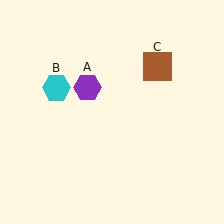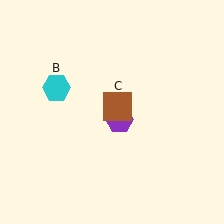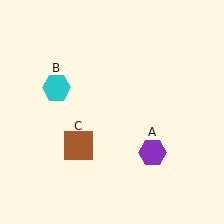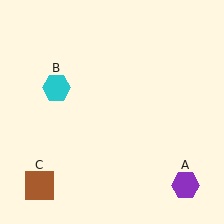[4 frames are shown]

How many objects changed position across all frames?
2 objects changed position: purple hexagon (object A), brown square (object C).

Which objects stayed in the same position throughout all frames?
Cyan hexagon (object B) remained stationary.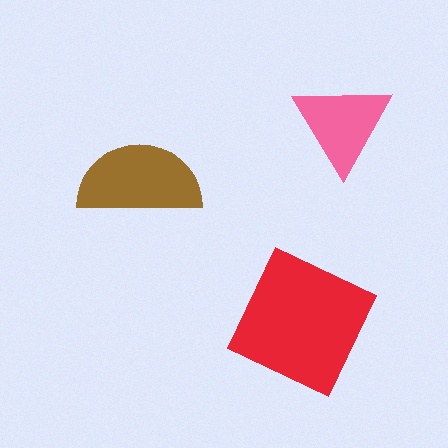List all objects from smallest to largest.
The pink triangle, the brown semicircle, the red square.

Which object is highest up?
The pink triangle is topmost.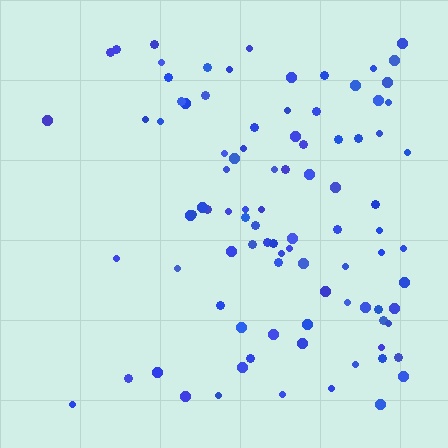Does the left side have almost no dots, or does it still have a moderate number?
Still a moderate number, just noticeably fewer than the right.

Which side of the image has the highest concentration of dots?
The right.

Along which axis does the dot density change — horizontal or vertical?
Horizontal.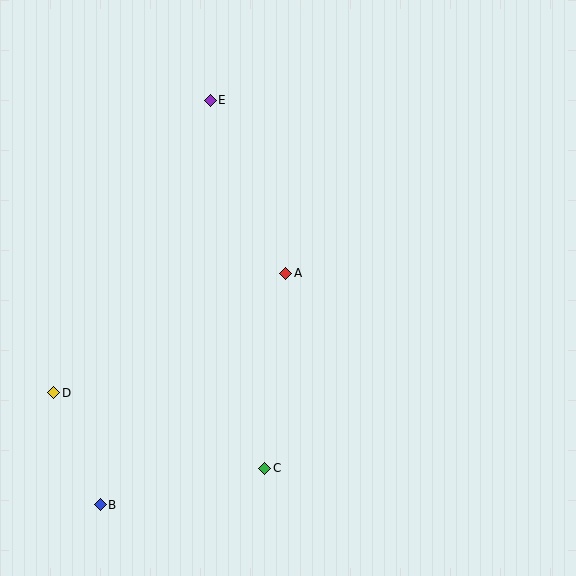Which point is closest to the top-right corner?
Point E is closest to the top-right corner.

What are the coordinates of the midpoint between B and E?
The midpoint between B and E is at (155, 303).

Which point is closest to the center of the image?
Point A at (286, 273) is closest to the center.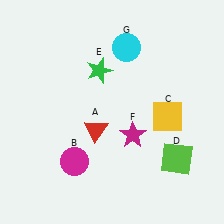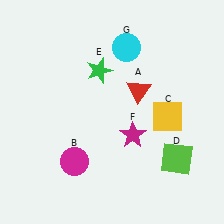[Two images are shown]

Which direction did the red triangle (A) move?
The red triangle (A) moved right.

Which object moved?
The red triangle (A) moved right.